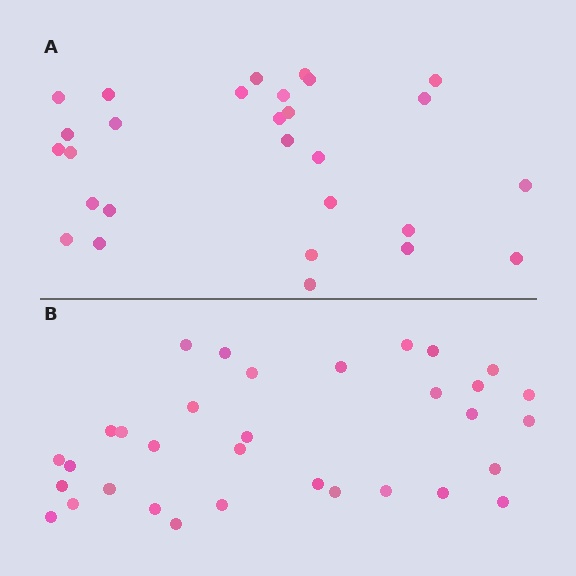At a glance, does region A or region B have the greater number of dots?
Region B (the bottom region) has more dots.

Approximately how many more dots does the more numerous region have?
Region B has about 5 more dots than region A.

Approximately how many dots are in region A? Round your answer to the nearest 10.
About 30 dots. (The exact count is 28, which rounds to 30.)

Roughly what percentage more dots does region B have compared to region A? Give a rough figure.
About 20% more.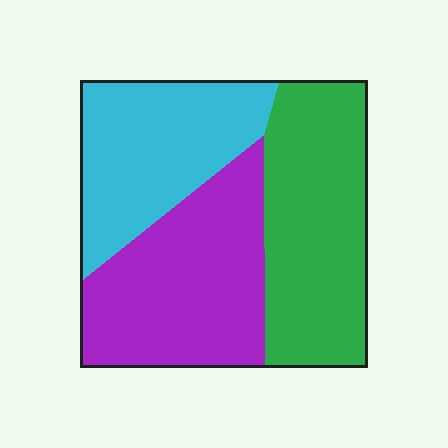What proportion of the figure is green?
Green covers roughly 35% of the figure.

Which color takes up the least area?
Cyan, at roughly 30%.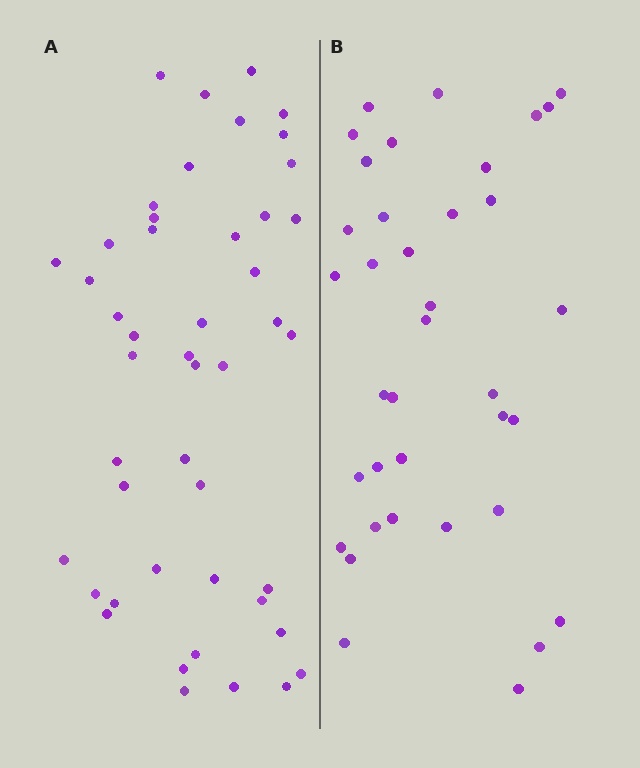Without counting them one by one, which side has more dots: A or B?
Region A (the left region) has more dots.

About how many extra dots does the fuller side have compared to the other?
Region A has roughly 8 or so more dots than region B.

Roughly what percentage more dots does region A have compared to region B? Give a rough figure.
About 25% more.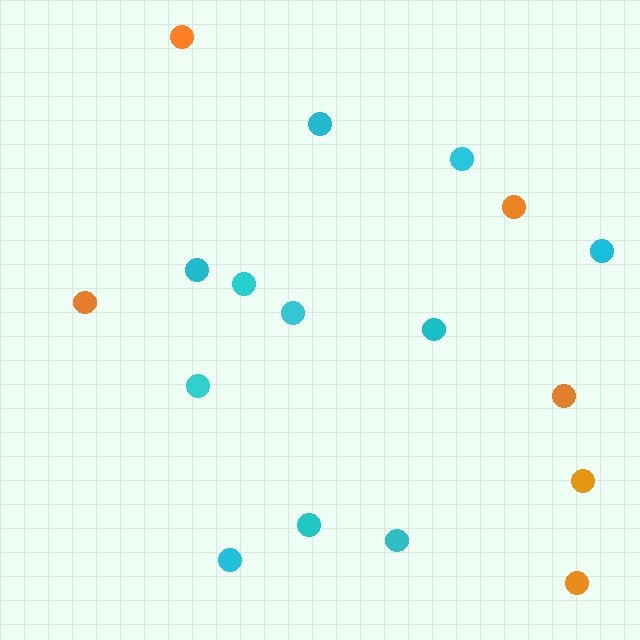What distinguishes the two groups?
There are 2 groups: one group of cyan circles (11) and one group of orange circles (6).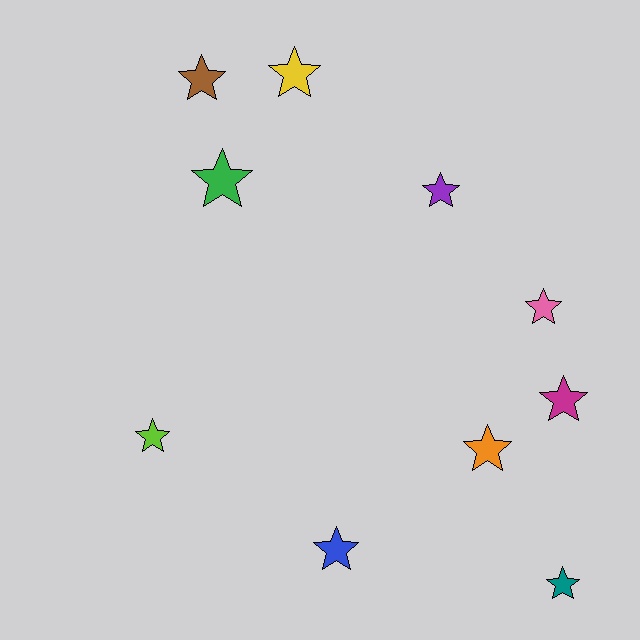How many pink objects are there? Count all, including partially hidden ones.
There is 1 pink object.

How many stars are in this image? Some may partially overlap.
There are 10 stars.